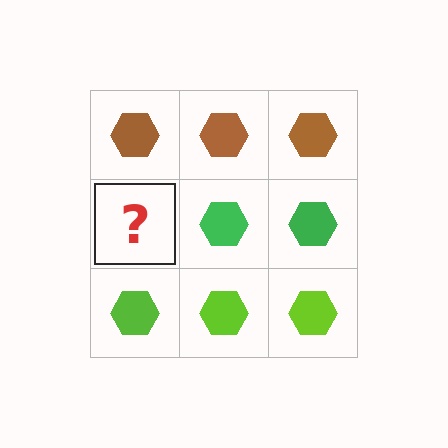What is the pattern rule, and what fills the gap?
The rule is that each row has a consistent color. The gap should be filled with a green hexagon.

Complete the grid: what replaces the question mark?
The question mark should be replaced with a green hexagon.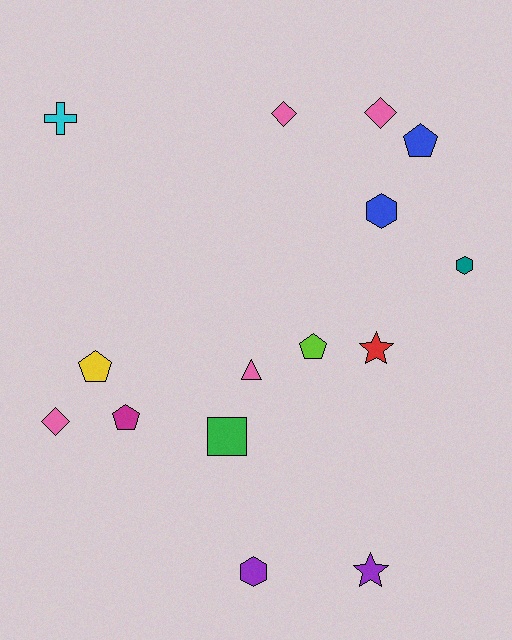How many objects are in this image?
There are 15 objects.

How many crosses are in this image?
There is 1 cross.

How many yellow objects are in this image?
There is 1 yellow object.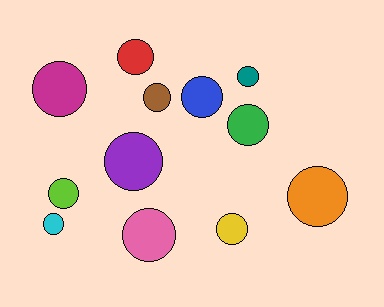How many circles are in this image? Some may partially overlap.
There are 12 circles.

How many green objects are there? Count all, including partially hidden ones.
There is 1 green object.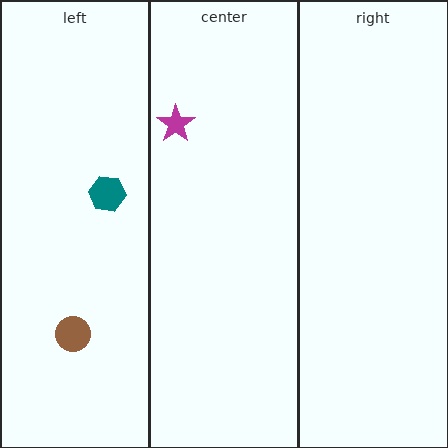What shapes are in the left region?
The brown circle, the teal hexagon.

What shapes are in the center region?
The magenta star.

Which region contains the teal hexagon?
The left region.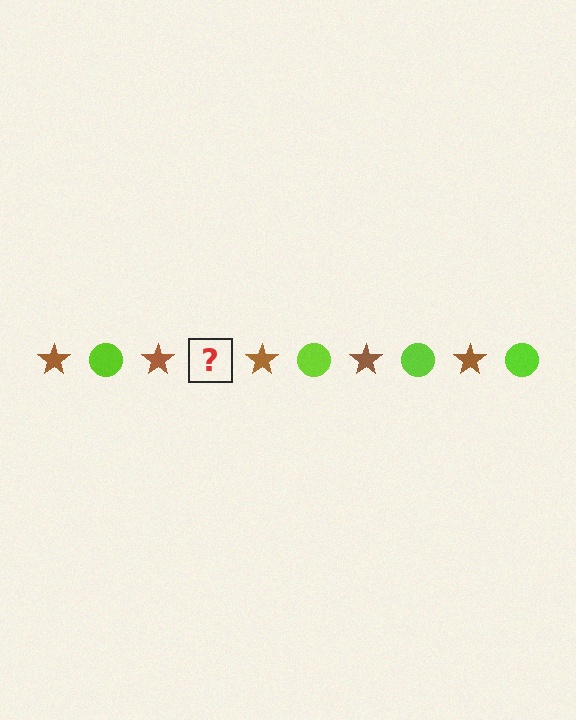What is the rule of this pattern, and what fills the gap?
The rule is that the pattern alternates between brown star and lime circle. The gap should be filled with a lime circle.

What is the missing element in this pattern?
The missing element is a lime circle.